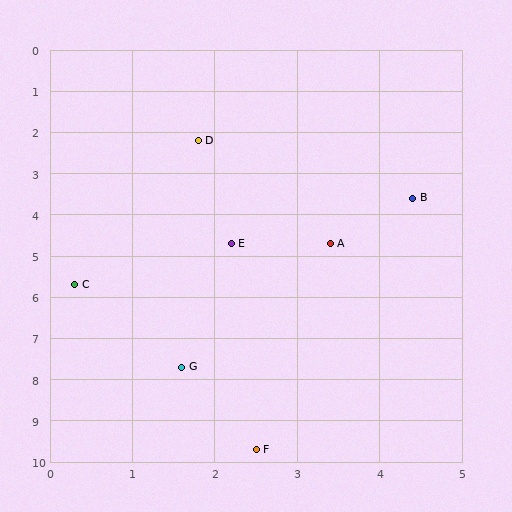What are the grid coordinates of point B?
Point B is at approximately (4.4, 3.6).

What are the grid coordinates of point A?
Point A is at approximately (3.4, 4.7).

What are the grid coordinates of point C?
Point C is at approximately (0.3, 5.7).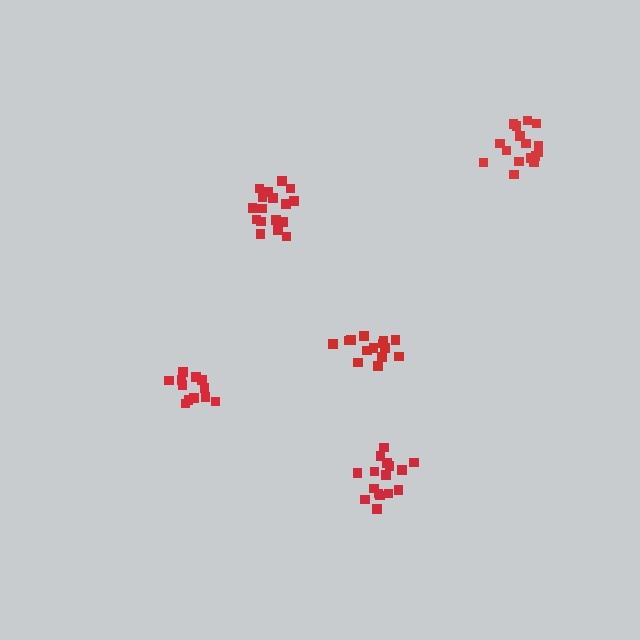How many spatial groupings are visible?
There are 5 spatial groupings.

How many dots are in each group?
Group 1: 14 dots, Group 2: 12 dots, Group 3: 17 dots, Group 4: 16 dots, Group 5: 16 dots (75 total).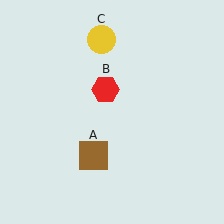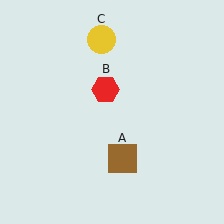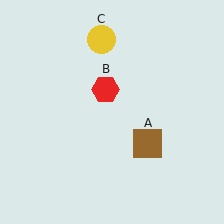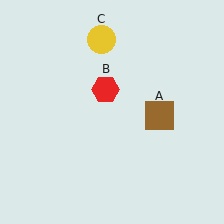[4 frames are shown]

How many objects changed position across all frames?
1 object changed position: brown square (object A).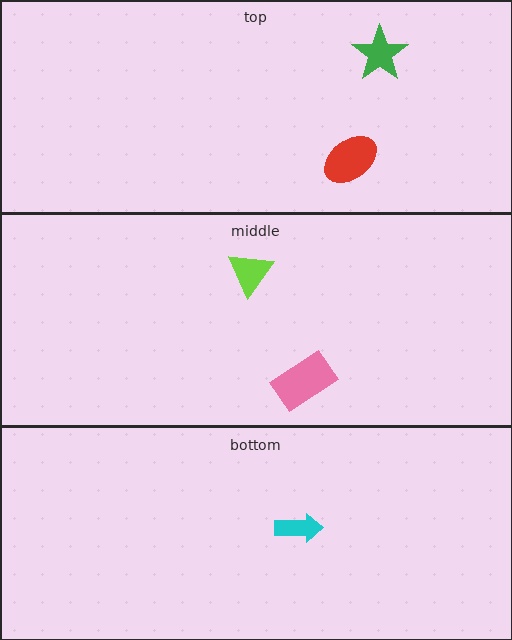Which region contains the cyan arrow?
The bottom region.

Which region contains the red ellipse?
The top region.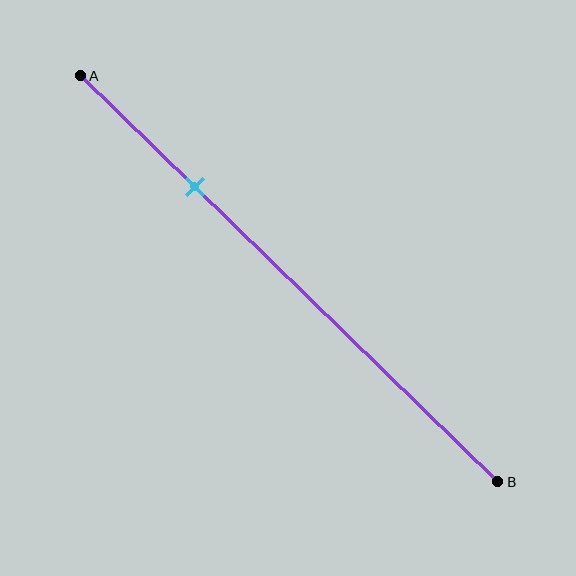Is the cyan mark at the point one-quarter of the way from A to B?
Yes, the mark is approximately at the one-quarter point.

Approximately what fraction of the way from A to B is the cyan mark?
The cyan mark is approximately 25% of the way from A to B.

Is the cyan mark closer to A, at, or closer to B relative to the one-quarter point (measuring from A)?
The cyan mark is approximately at the one-quarter point of segment AB.